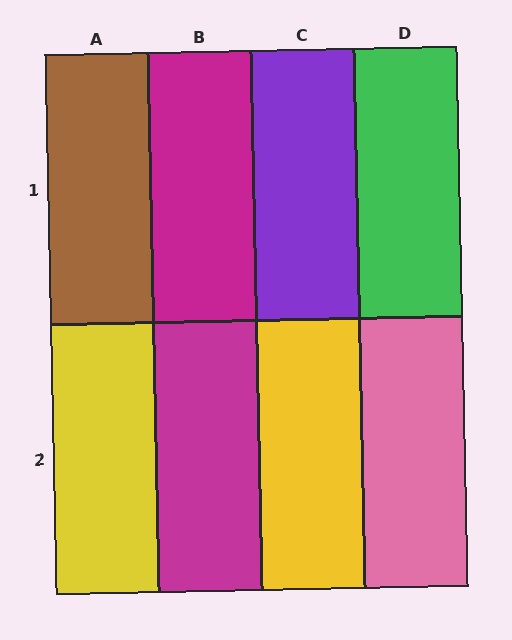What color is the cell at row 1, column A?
Brown.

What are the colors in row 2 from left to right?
Yellow, magenta, yellow, pink.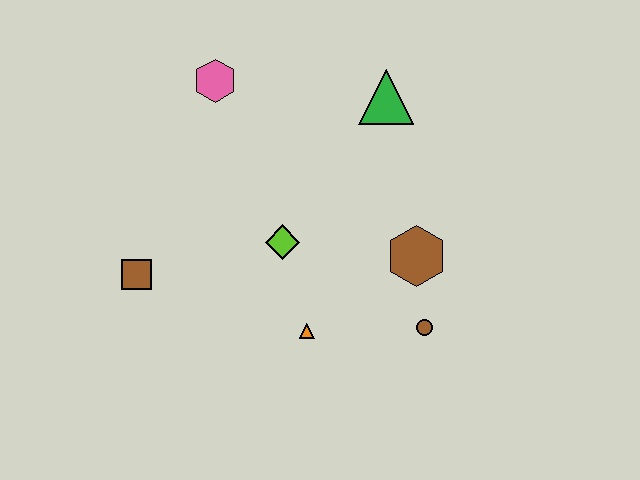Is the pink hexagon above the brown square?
Yes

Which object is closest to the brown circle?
The brown hexagon is closest to the brown circle.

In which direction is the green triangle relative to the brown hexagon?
The green triangle is above the brown hexagon.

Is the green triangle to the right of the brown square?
Yes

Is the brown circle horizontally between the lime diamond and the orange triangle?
No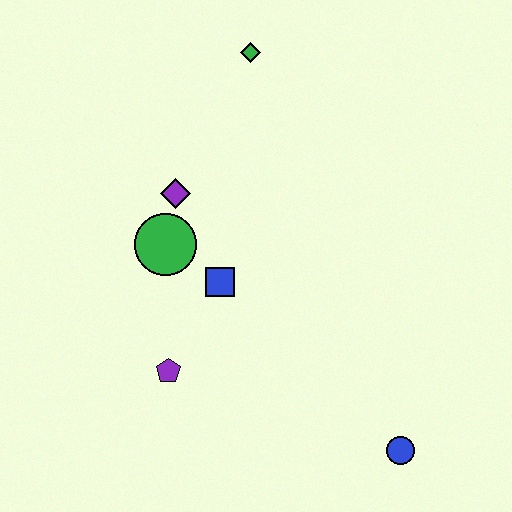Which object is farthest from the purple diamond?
The blue circle is farthest from the purple diamond.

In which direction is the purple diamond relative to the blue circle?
The purple diamond is above the blue circle.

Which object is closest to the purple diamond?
The green circle is closest to the purple diamond.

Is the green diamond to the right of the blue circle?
No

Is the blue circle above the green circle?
No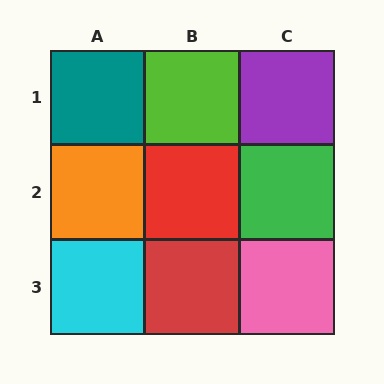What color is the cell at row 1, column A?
Teal.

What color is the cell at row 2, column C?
Green.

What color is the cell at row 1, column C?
Purple.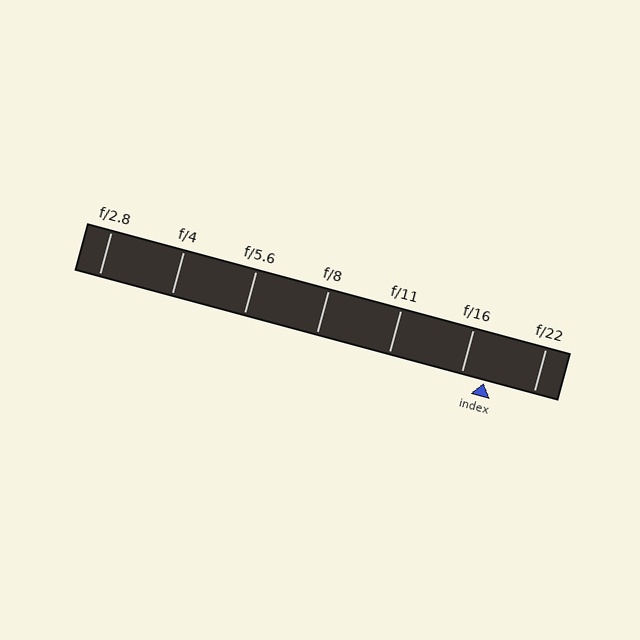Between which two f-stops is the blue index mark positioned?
The index mark is between f/16 and f/22.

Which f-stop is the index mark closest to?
The index mark is closest to f/16.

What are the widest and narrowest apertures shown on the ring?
The widest aperture shown is f/2.8 and the narrowest is f/22.